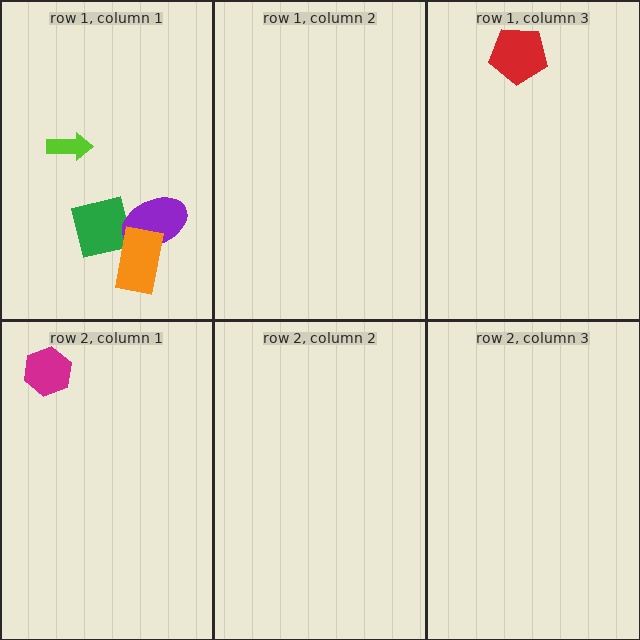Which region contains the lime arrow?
The row 1, column 1 region.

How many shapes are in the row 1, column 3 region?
1.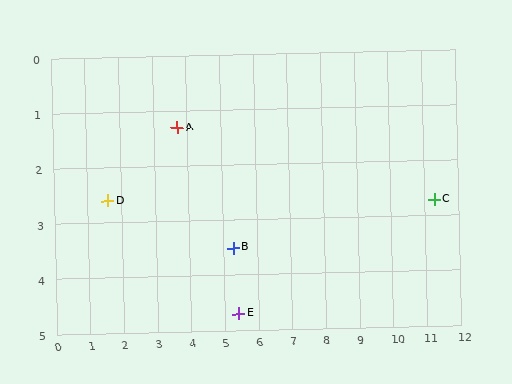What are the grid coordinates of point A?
Point A is at approximately (3.7, 1.3).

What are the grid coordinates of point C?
Point C is at approximately (11.3, 2.7).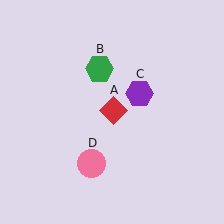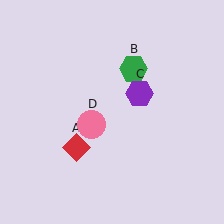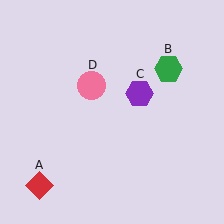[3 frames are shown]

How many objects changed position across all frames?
3 objects changed position: red diamond (object A), green hexagon (object B), pink circle (object D).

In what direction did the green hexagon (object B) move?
The green hexagon (object B) moved right.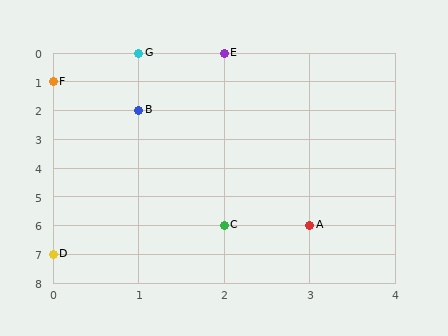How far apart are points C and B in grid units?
Points C and B are 1 column and 4 rows apart (about 4.1 grid units diagonally).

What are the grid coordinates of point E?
Point E is at grid coordinates (2, 0).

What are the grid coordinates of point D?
Point D is at grid coordinates (0, 7).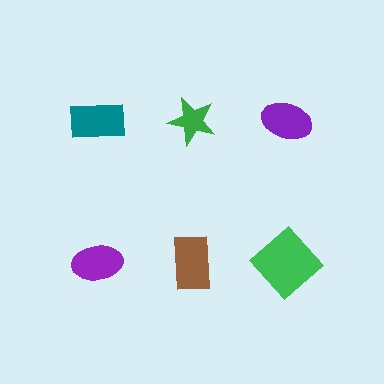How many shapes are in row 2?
3 shapes.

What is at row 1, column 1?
A teal rectangle.